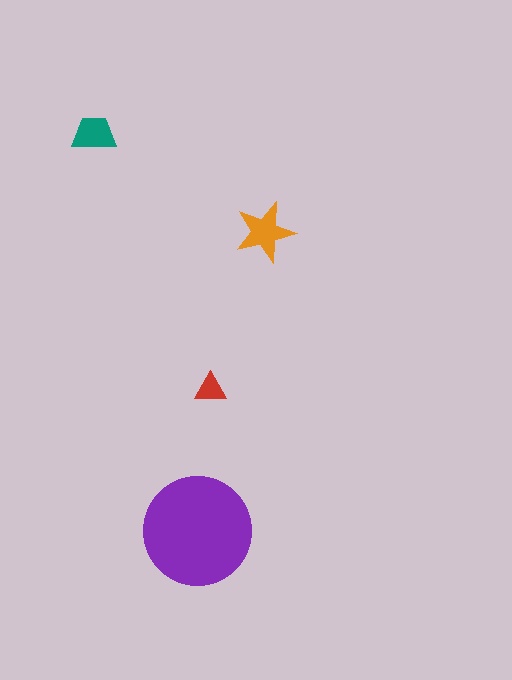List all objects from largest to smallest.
The purple circle, the orange star, the teal trapezoid, the red triangle.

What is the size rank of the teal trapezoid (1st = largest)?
3rd.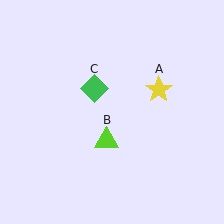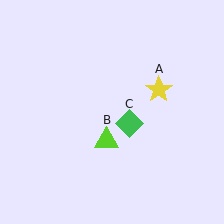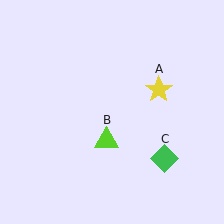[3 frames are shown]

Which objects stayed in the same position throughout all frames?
Yellow star (object A) and lime triangle (object B) remained stationary.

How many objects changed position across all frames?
1 object changed position: green diamond (object C).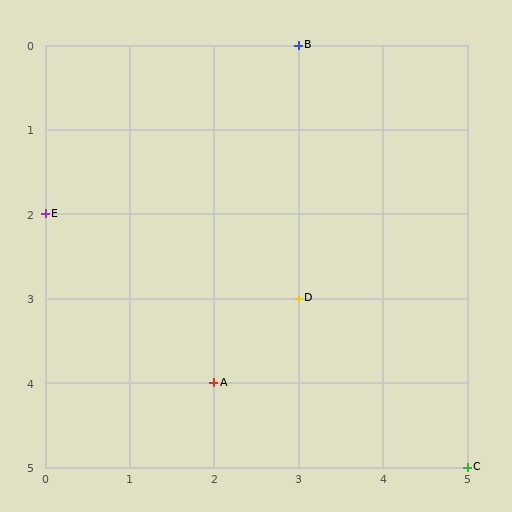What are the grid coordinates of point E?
Point E is at grid coordinates (0, 2).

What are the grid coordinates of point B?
Point B is at grid coordinates (3, 0).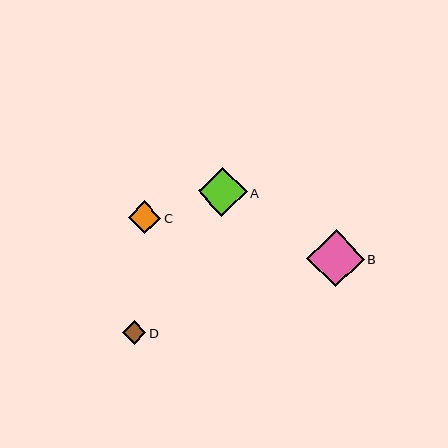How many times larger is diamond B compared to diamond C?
Diamond B is approximately 1.8 times the size of diamond C.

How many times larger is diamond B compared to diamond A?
Diamond B is approximately 1.2 times the size of diamond A.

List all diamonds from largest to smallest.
From largest to smallest: B, A, C, D.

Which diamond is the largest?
Diamond B is the largest with a size of approximately 57 pixels.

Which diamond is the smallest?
Diamond D is the smallest with a size of approximately 24 pixels.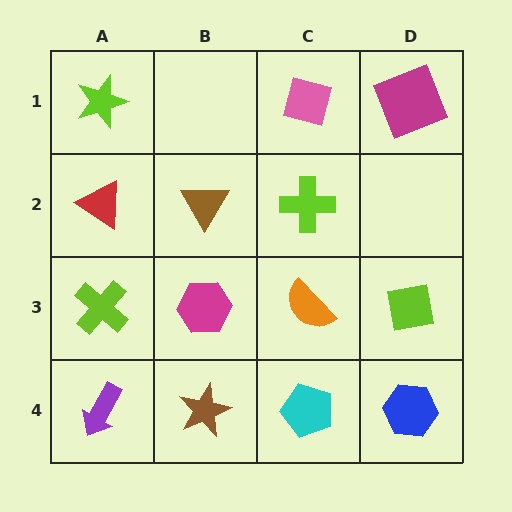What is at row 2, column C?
A lime cross.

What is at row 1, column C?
A pink square.